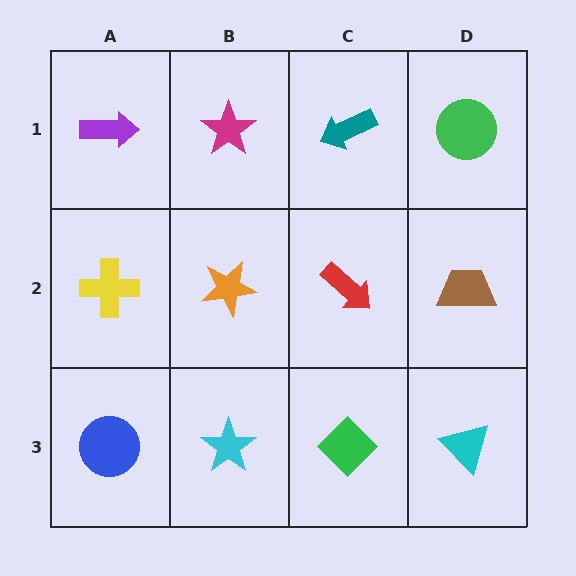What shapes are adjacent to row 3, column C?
A red arrow (row 2, column C), a cyan star (row 3, column B), a cyan triangle (row 3, column D).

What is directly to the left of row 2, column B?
A yellow cross.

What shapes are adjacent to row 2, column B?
A magenta star (row 1, column B), a cyan star (row 3, column B), a yellow cross (row 2, column A), a red arrow (row 2, column C).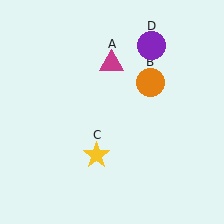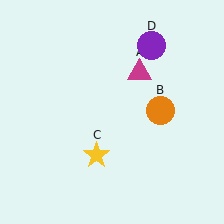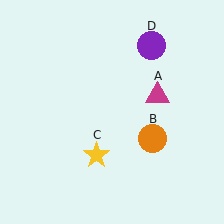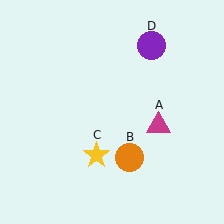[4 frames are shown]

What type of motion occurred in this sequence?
The magenta triangle (object A), orange circle (object B) rotated clockwise around the center of the scene.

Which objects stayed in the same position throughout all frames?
Yellow star (object C) and purple circle (object D) remained stationary.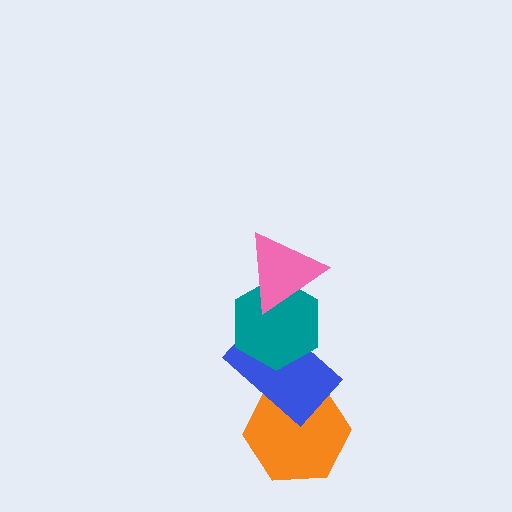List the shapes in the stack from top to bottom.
From top to bottom: the pink triangle, the teal hexagon, the blue rectangle, the orange hexagon.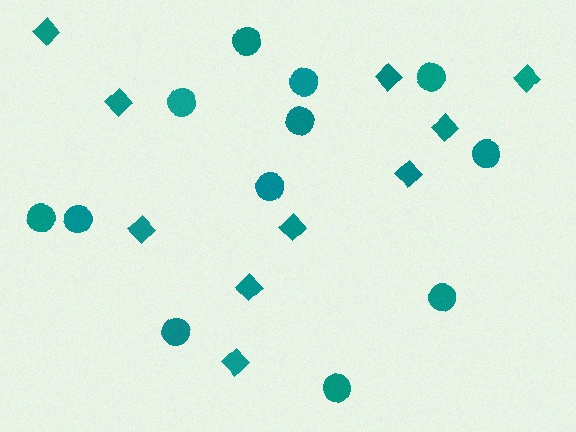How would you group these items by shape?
There are 2 groups: one group of diamonds (10) and one group of circles (12).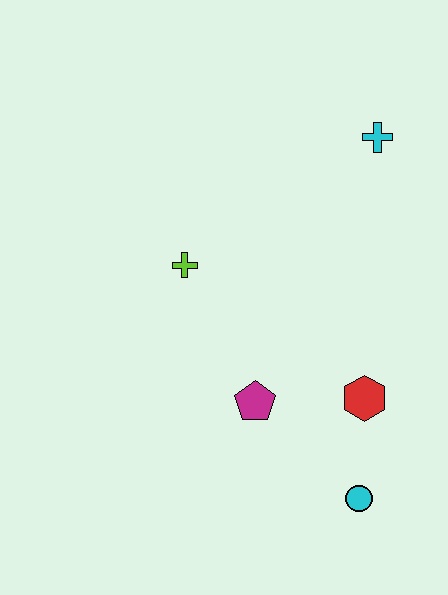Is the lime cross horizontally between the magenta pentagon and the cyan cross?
No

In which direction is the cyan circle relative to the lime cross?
The cyan circle is below the lime cross.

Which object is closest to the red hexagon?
The cyan circle is closest to the red hexagon.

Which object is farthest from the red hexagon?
The cyan cross is farthest from the red hexagon.